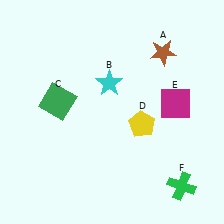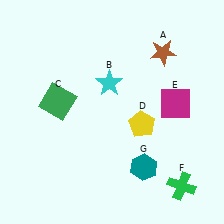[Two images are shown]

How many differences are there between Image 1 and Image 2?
There is 1 difference between the two images.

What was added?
A teal hexagon (G) was added in Image 2.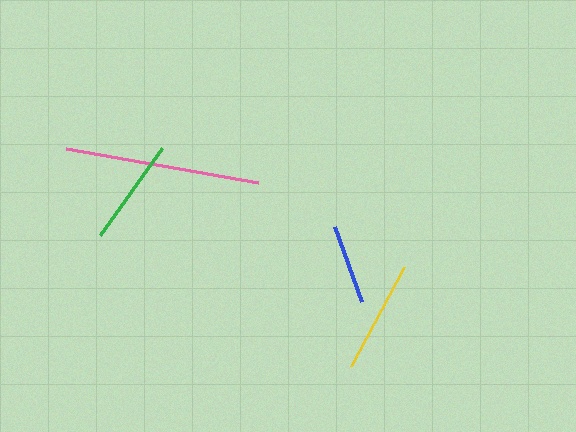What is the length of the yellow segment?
The yellow segment is approximately 112 pixels long.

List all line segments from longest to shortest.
From longest to shortest: pink, yellow, green, blue.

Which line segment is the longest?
The pink line is the longest at approximately 195 pixels.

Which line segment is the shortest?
The blue line is the shortest at approximately 80 pixels.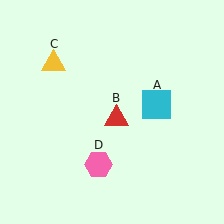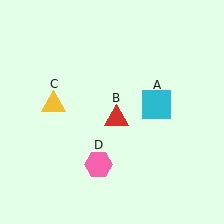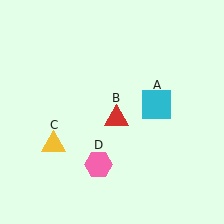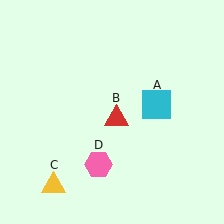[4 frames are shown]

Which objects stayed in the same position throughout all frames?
Cyan square (object A) and red triangle (object B) and pink hexagon (object D) remained stationary.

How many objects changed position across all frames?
1 object changed position: yellow triangle (object C).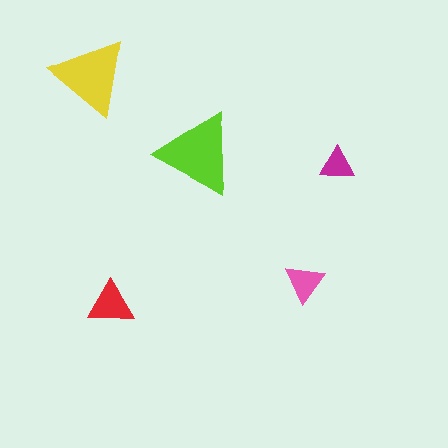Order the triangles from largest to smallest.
the lime one, the yellow one, the red one, the pink one, the magenta one.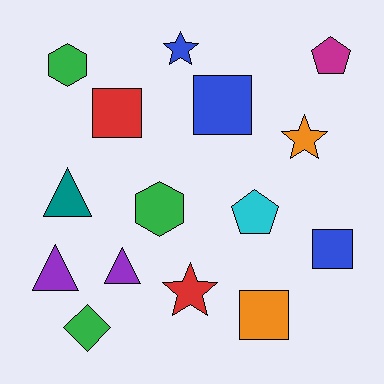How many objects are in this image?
There are 15 objects.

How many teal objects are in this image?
There is 1 teal object.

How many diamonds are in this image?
There is 1 diamond.